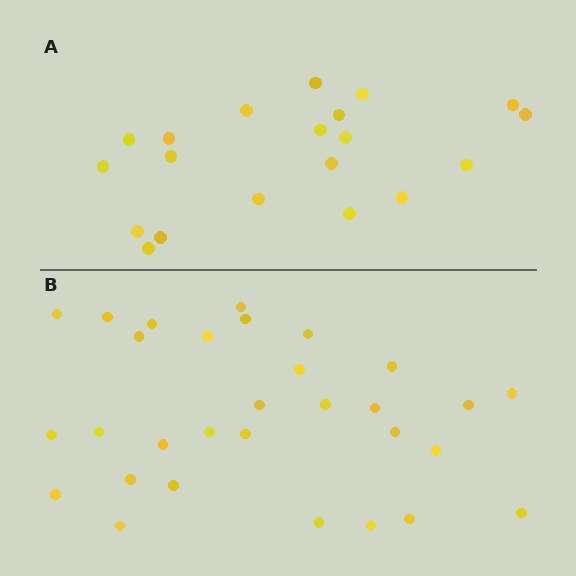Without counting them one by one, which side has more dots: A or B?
Region B (the bottom region) has more dots.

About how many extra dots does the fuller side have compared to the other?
Region B has roughly 10 or so more dots than region A.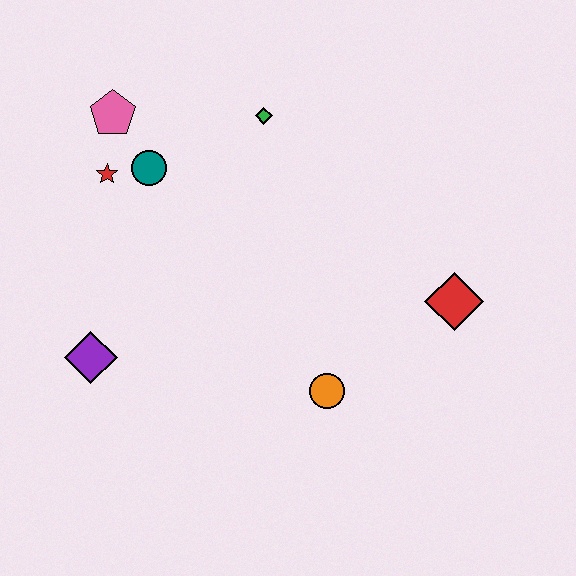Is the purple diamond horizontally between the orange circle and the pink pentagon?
No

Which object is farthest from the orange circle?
The pink pentagon is farthest from the orange circle.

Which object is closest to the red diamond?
The orange circle is closest to the red diamond.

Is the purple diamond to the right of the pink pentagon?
No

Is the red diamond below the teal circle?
Yes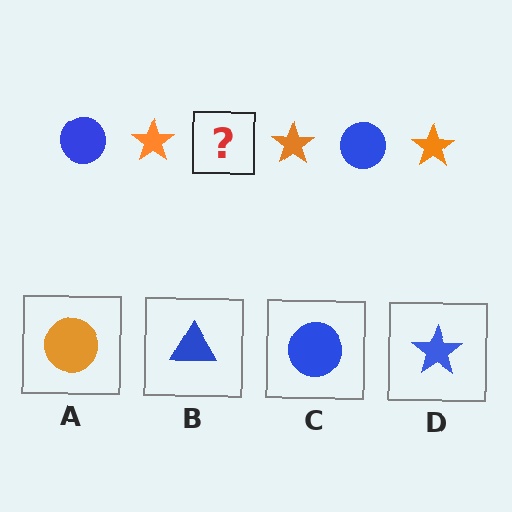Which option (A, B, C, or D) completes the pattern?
C.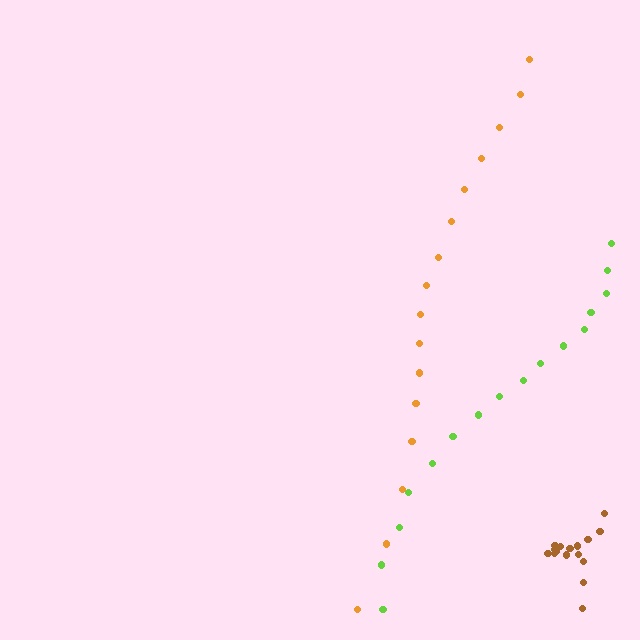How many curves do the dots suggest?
There are 3 distinct paths.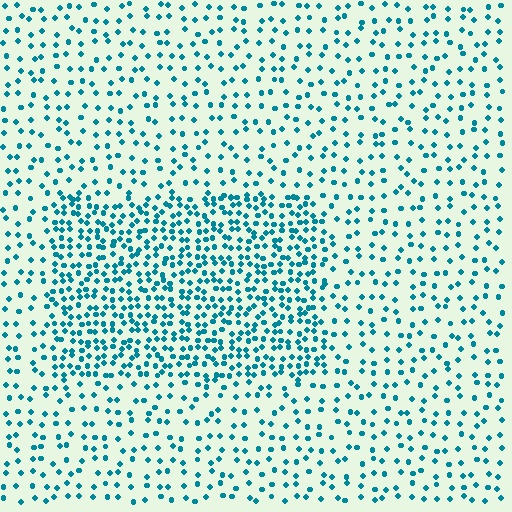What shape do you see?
I see a rectangle.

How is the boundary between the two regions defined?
The boundary is defined by a change in element density (approximately 2.3x ratio). All elements are the same color, size, and shape.